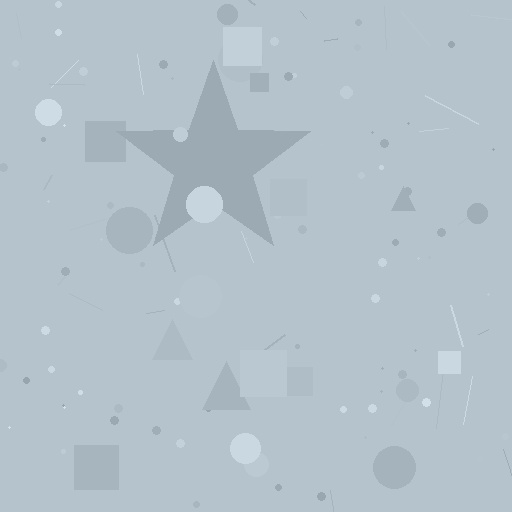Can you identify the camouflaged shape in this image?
The camouflaged shape is a star.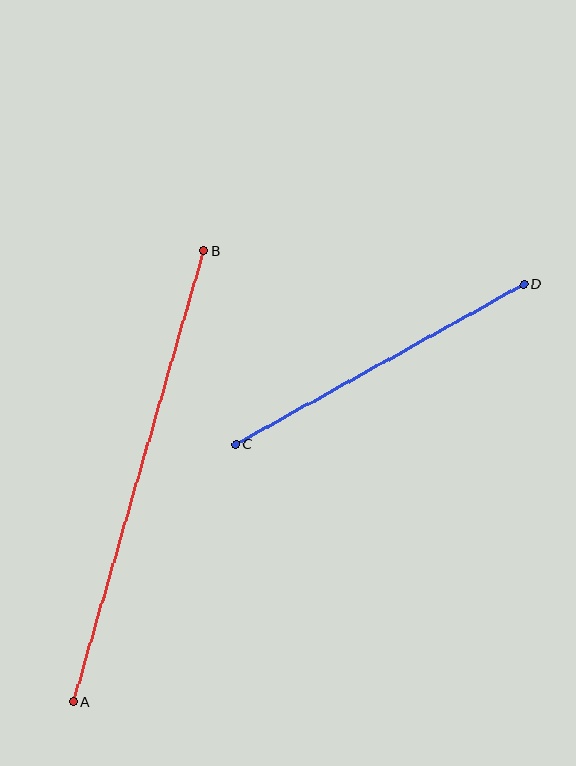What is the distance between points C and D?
The distance is approximately 329 pixels.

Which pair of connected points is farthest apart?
Points A and B are farthest apart.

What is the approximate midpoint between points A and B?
The midpoint is at approximately (139, 476) pixels.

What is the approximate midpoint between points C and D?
The midpoint is at approximately (380, 364) pixels.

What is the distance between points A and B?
The distance is approximately 469 pixels.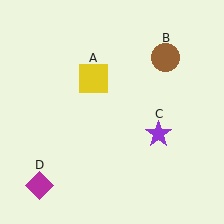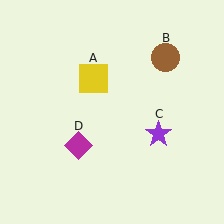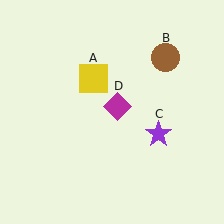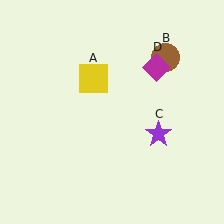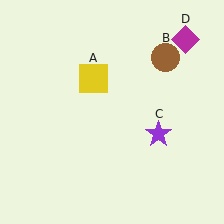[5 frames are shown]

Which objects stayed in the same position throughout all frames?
Yellow square (object A) and brown circle (object B) and purple star (object C) remained stationary.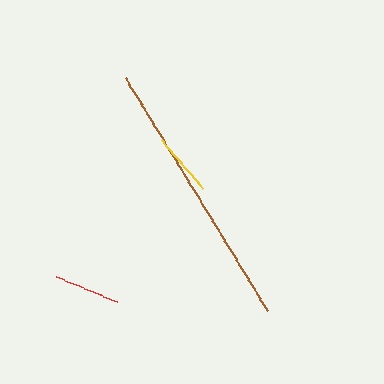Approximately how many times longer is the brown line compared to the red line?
The brown line is approximately 4.2 times the length of the red line.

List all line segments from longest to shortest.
From longest to shortest: brown, red, yellow.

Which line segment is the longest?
The brown line is the longest at approximately 272 pixels.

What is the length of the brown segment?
The brown segment is approximately 272 pixels long.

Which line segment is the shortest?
The yellow line is the shortest at approximately 64 pixels.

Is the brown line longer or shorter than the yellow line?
The brown line is longer than the yellow line.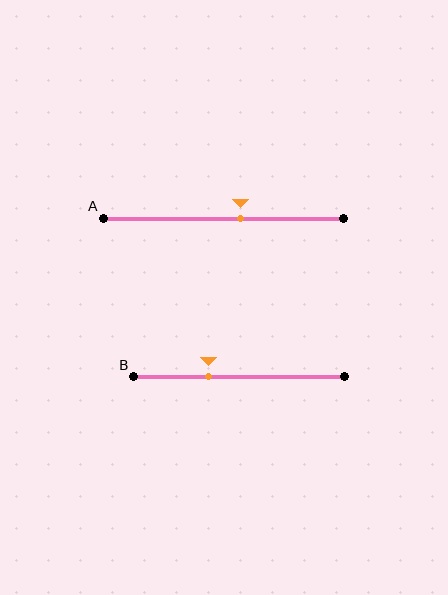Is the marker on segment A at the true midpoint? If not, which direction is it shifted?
No, the marker on segment A is shifted to the right by about 7% of the segment length.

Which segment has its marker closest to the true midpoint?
Segment A has its marker closest to the true midpoint.